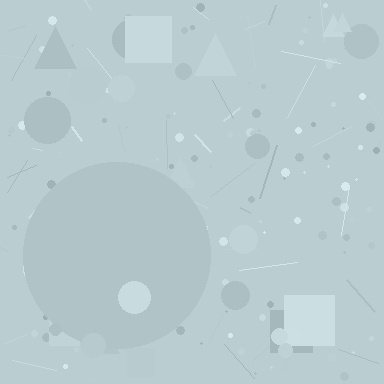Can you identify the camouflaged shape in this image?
The camouflaged shape is a circle.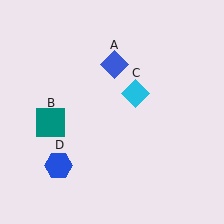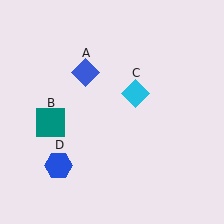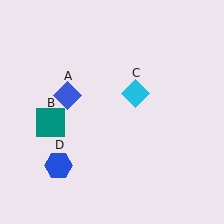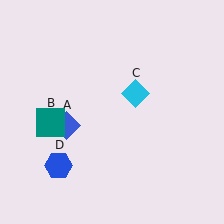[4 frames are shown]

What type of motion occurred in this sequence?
The blue diamond (object A) rotated counterclockwise around the center of the scene.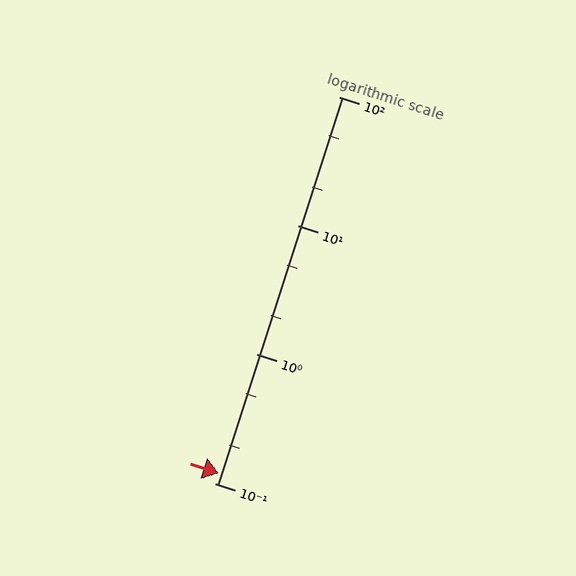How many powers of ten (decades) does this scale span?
The scale spans 3 decades, from 0.1 to 100.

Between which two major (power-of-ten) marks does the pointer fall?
The pointer is between 0.1 and 1.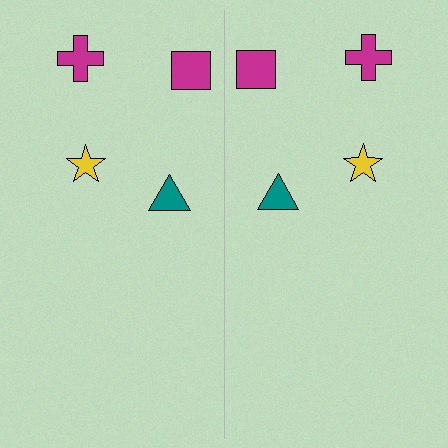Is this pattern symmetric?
Yes, this pattern has bilateral (reflection) symmetry.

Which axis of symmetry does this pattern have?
The pattern has a vertical axis of symmetry running through the center of the image.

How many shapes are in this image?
There are 8 shapes in this image.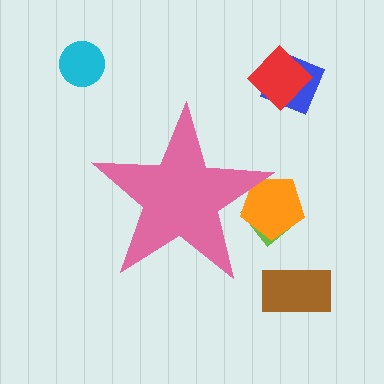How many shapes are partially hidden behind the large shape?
2 shapes are partially hidden.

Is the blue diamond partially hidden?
No, the blue diamond is fully visible.